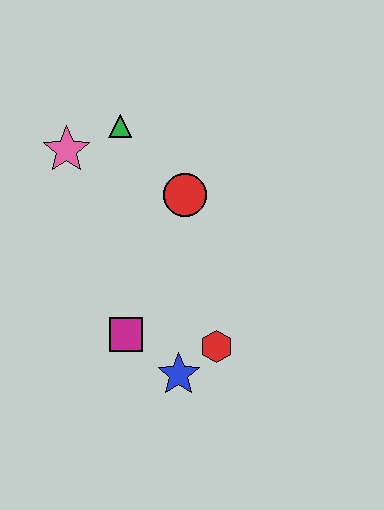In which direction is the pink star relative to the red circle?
The pink star is to the left of the red circle.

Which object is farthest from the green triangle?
The blue star is farthest from the green triangle.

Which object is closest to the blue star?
The red hexagon is closest to the blue star.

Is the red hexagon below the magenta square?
Yes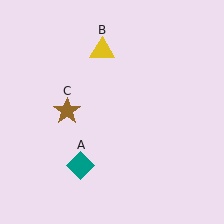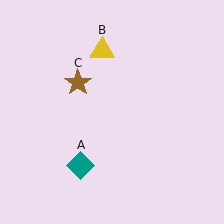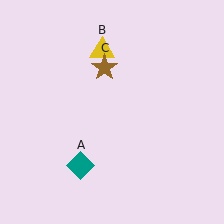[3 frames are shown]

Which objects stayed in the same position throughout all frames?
Teal diamond (object A) and yellow triangle (object B) remained stationary.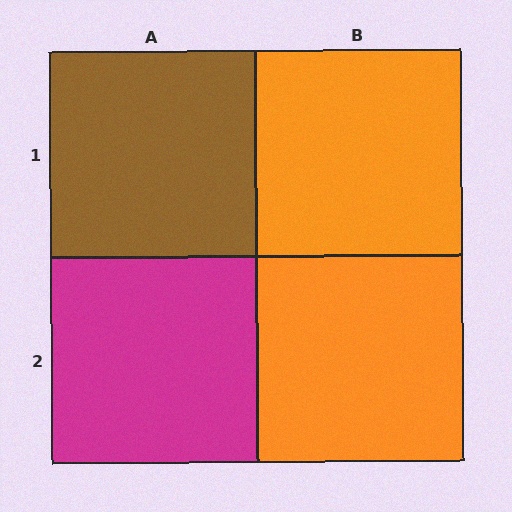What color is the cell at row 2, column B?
Orange.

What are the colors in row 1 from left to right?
Brown, orange.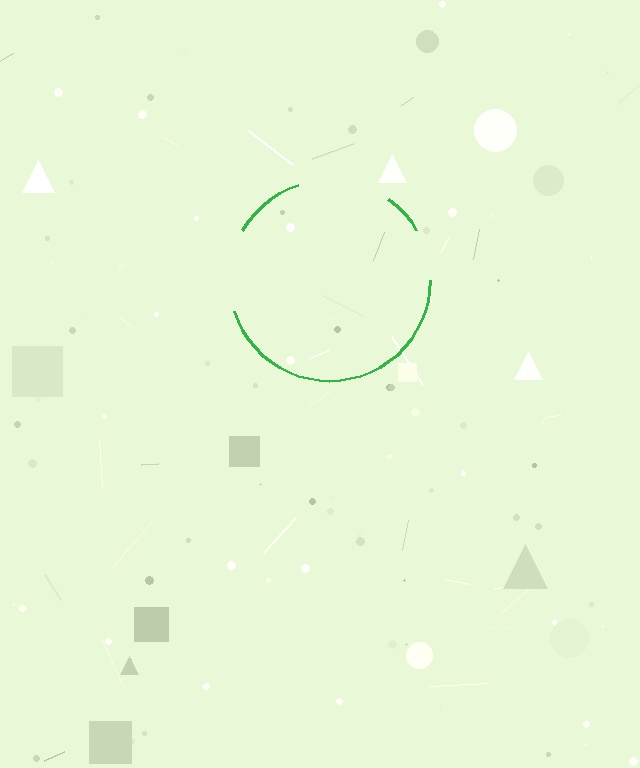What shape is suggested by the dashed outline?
The dashed outline suggests a circle.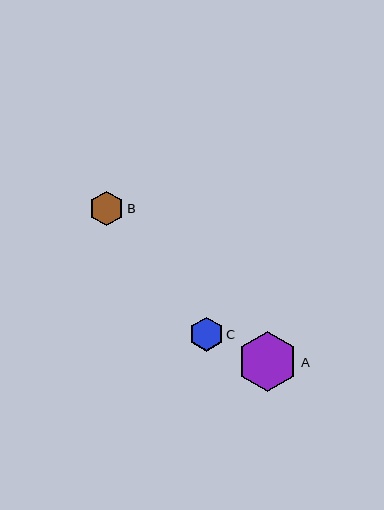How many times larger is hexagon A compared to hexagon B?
Hexagon A is approximately 1.7 times the size of hexagon B.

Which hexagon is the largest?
Hexagon A is the largest with a size of approximately 60 pixels.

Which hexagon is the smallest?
Hexagon C is the smallest with a size of approximately 34 pixels.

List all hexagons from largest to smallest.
From largest to smallest: A, B, C.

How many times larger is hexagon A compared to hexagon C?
Hexagon A is approximately 1.7 times the size of hexagon C.